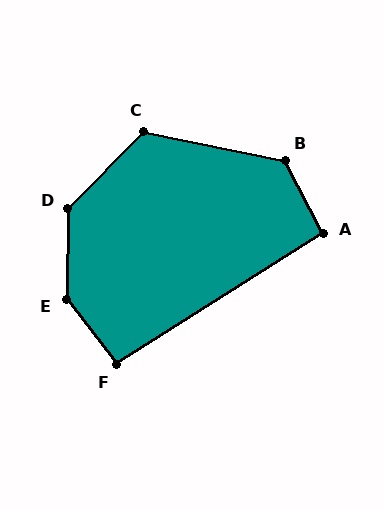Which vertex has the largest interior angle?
E, at approximately 142 degrees.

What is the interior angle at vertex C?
Approximately 123 degrees (obtuse).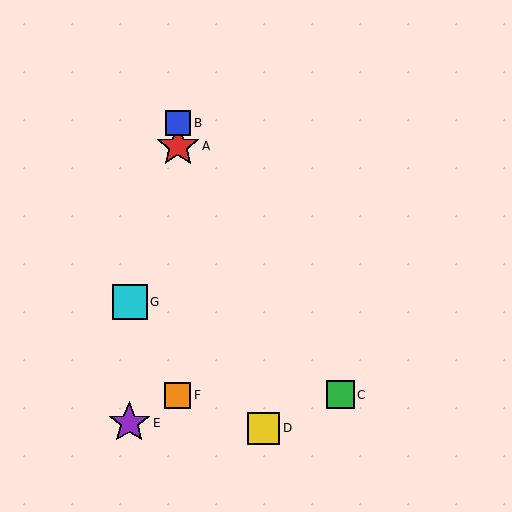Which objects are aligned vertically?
Objects A, B, F are aligned vertically.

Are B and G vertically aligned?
No, B is at x≈178 and G is at x≈130.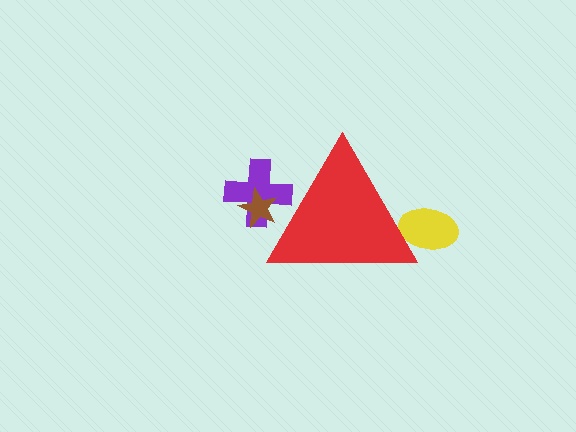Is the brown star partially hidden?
Yes, the brown star is partially hidden behind the red triangle.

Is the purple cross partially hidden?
Yes, the purple cross is partially hidden behind the red triangle.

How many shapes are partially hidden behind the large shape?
3 shapes are partially hidden.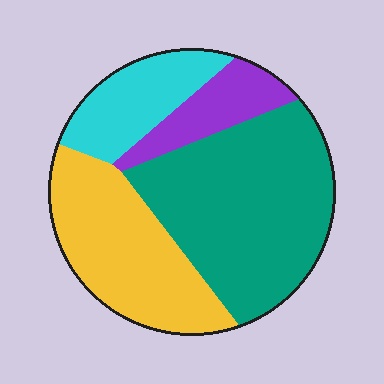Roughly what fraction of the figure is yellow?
Yellow takes up between a quarter and a half of the figure.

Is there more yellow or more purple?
Yellow.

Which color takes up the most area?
Teal, at roughly 45%.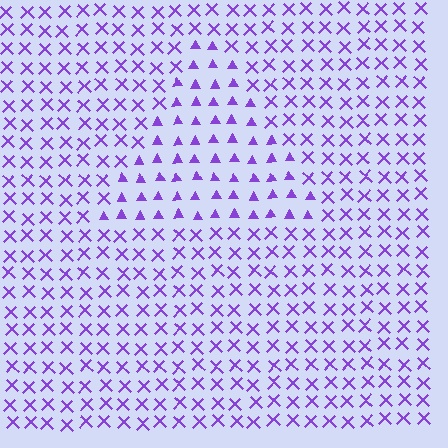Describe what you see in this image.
The image is filled with small purple elements arranged in a uniform grid. A triangle-shaped region contains triangles, while the surrounding area contains X marks. The boundary is defined purely by the change in element shape.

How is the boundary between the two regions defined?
The boundary is defined by a change in element shape: triangles inside vs. X marks outside. All elements share the same color and spacing.